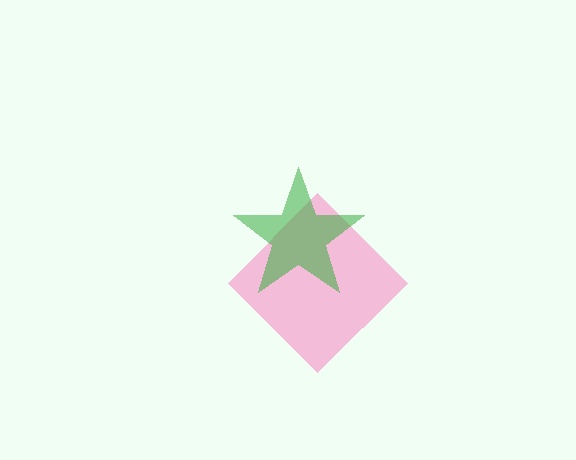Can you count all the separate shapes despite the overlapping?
Yes, there are 2 separate shapes.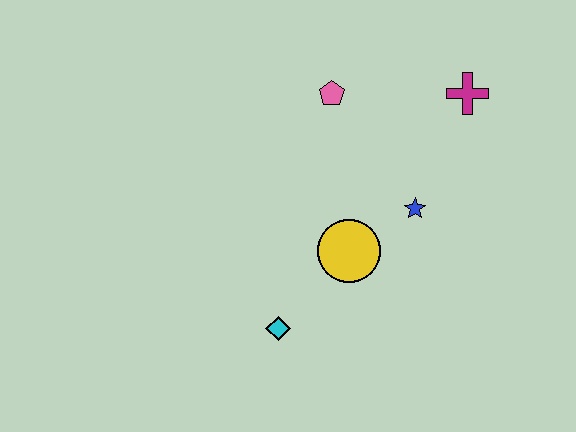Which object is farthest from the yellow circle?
The magenta cross is farthest from the yellow circle.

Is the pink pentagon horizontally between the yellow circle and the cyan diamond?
Yes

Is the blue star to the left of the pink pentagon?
No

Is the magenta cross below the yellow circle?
No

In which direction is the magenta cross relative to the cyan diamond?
The magenta cross is above the cyan diamond.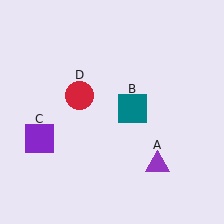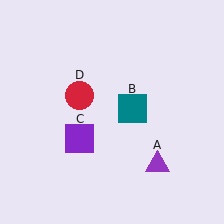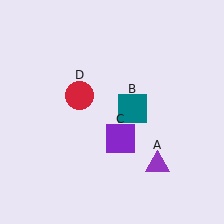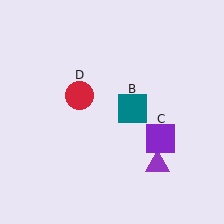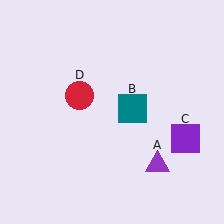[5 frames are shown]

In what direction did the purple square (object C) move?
The purple square (object C) moved right.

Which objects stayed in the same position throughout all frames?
Purple triangle (object A) and teal square (object B) and red circle (object D) remained stationary.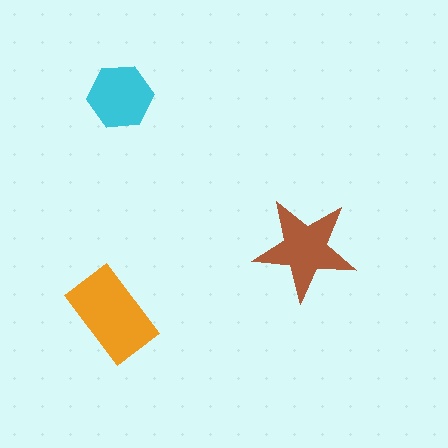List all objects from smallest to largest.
The cyan hexagon, the brown star, the orange rectangle.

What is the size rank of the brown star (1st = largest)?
2nd.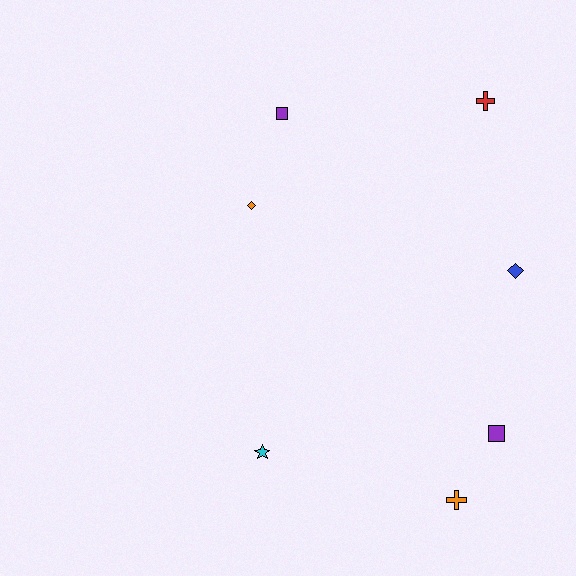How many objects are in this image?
There are 7 objects.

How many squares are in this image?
There are 2 squares.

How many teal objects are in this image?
There are no teal objects.